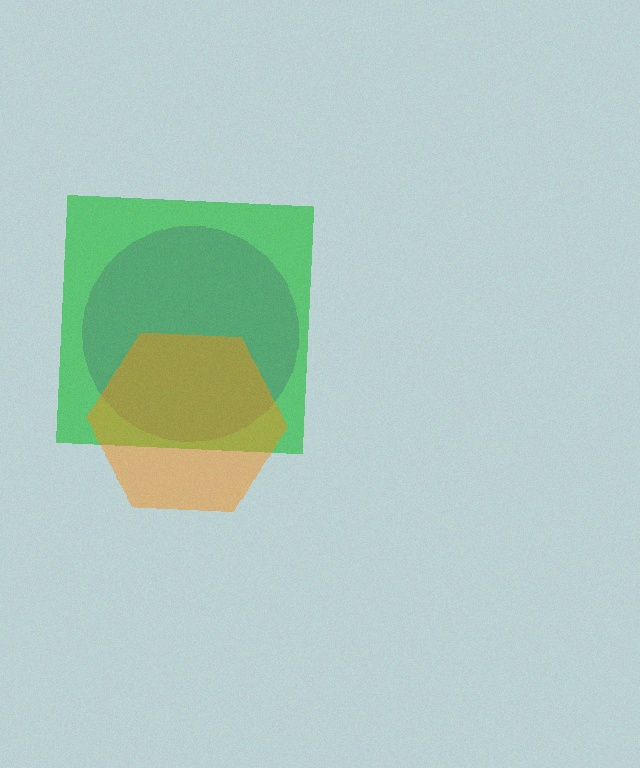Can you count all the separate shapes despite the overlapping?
Yes, there are 3 separate shapes.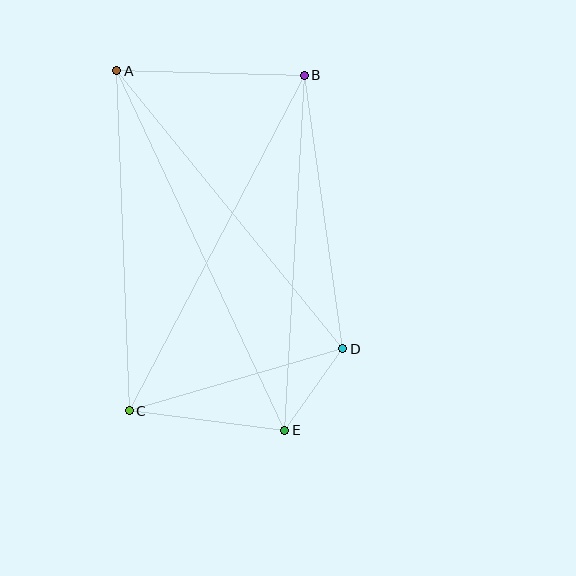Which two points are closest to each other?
Points D and E are closest to each other.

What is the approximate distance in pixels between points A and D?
The distance between A and D is approximately 358 pixels.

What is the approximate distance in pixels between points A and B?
The distance between A and B is approximately 187 pixels.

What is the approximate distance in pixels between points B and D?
The distance between B and D is approximately 276 pixels.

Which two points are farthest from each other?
Points A and E are farthest from each other.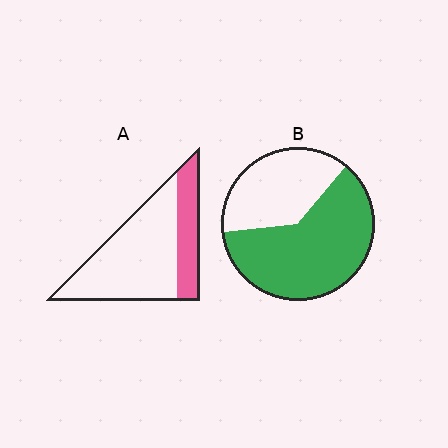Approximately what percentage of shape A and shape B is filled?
A is approximately 30% and B is approximately 60%.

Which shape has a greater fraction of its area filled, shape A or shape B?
Shape B.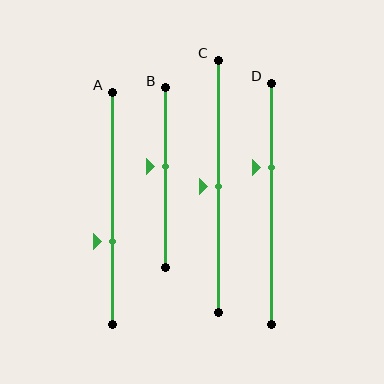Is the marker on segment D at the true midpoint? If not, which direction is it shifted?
No, the marker on segment D is shifted upward by about 15% of the segment length.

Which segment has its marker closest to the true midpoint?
Segment C has its marker closest to the true midpoint.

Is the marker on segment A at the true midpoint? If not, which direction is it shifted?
No, the marker on segment A is shifted downward by about 14% of the segment length.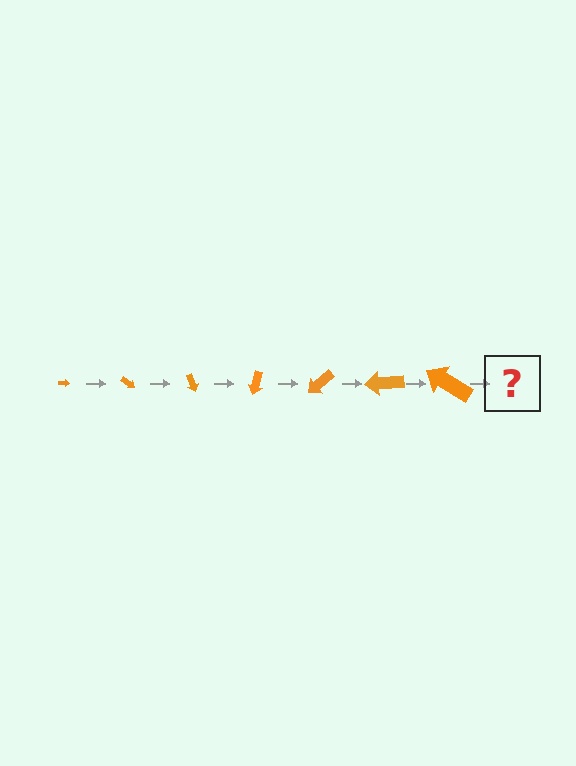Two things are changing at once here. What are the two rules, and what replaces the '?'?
The two rules are that the arrow grows larger each step and it rotates 35 degrees each step. The '?' should be an arrow, larger than the previous one and rotated 245 degrees from the start.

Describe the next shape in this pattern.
It should be an arrow, larger than the previous one and rotated 245 degrees from the start.